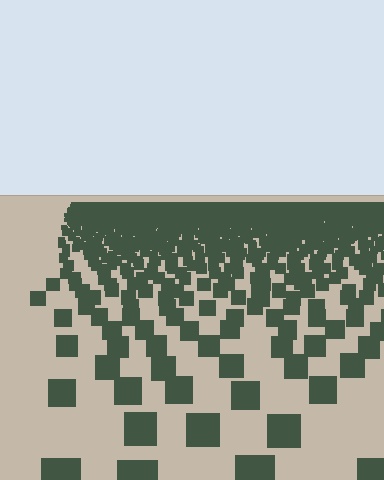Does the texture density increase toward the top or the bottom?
Density increases toward the top.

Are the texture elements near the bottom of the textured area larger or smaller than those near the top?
Larger. Near the bottom, elements are closer to the viewer and appear at a bigger on-screen size.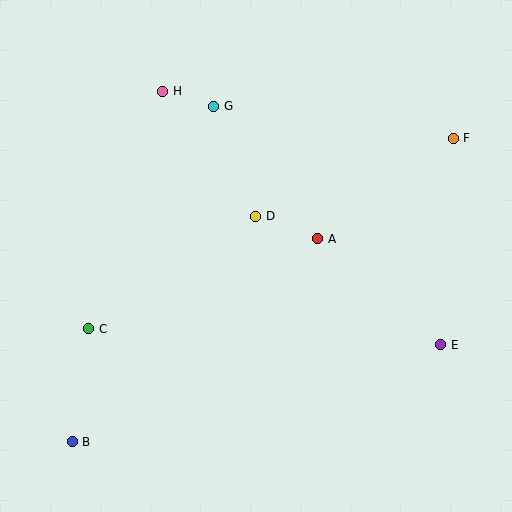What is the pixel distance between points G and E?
The distance between G and E is 329 pixels.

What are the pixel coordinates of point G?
Point G is at (214, 106).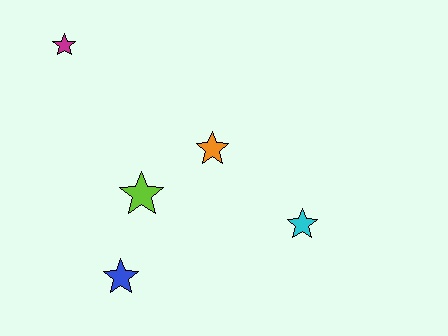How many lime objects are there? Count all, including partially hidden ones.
There is 1 lime object.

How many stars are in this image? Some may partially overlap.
There are 5 stars.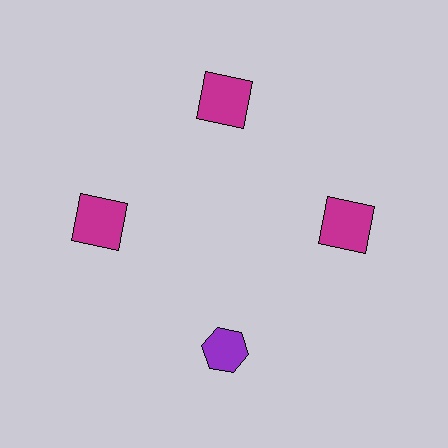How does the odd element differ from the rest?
It differs in both color (purple instead of magenta) and shape (hexagon instead of square).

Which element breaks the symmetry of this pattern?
The purple hexagon at roughly the 6 o'clock position breaks the symmetry. All other shapes are magenta squares.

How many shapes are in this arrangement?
There are 4 shapes arranged in a ring pattern.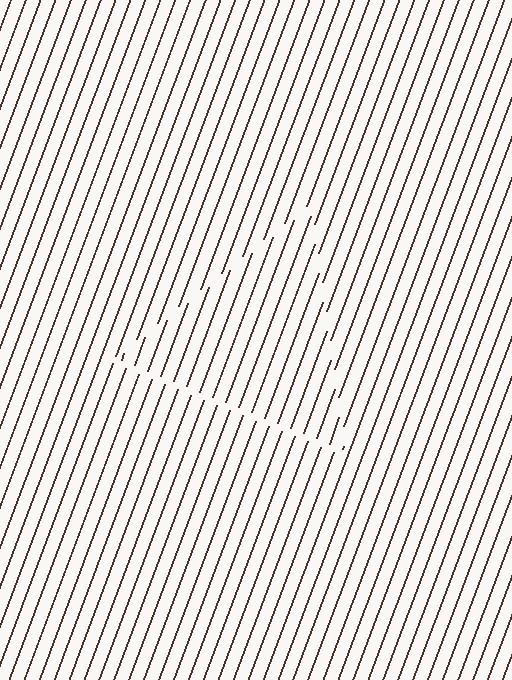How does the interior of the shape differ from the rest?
The interior of the shape contains the same grating, shifted by half a period — the contour is defined by the phase discontinuity where line-ends from the inner and outer gratings abut.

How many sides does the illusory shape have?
3 sides — the line-ends trace a triangle.